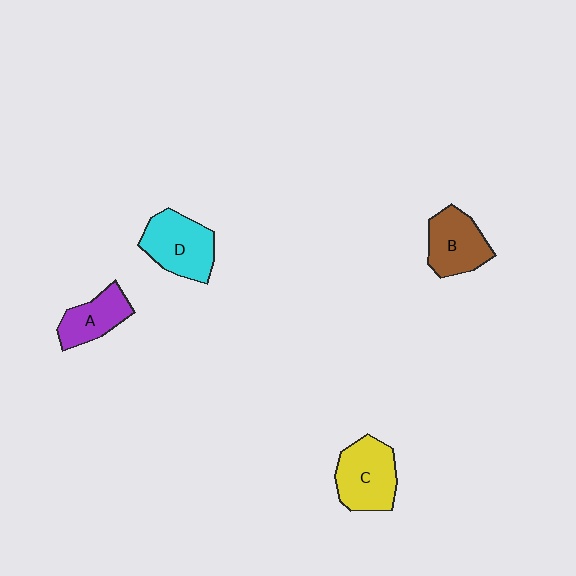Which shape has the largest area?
Shape D (cyan).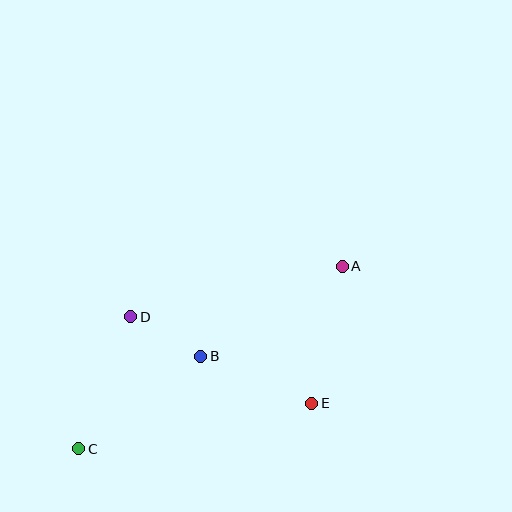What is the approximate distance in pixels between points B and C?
The distance between B and C is approximately 153 pixels.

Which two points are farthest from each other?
Points A and C are farthest from each other.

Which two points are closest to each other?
Points B and D are closest to each other.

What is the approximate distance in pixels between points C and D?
The distance between C and D is approximately 142 pixels.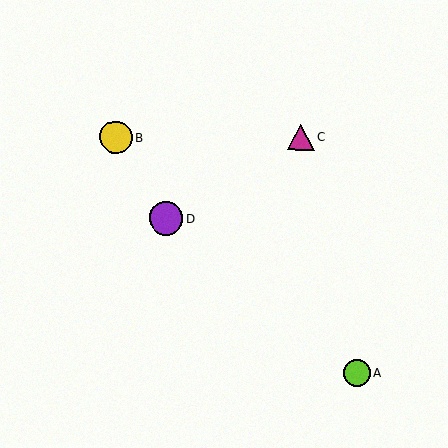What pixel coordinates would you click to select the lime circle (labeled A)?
Click at (357, 373) to select the lime circle A.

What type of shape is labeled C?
Shape C is a magenta triangle.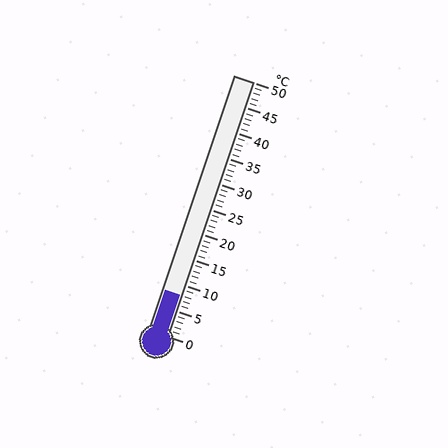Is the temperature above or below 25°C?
The temperature is below 25°C.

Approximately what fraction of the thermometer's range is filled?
The thermometer is filled to approximately 15% of its range.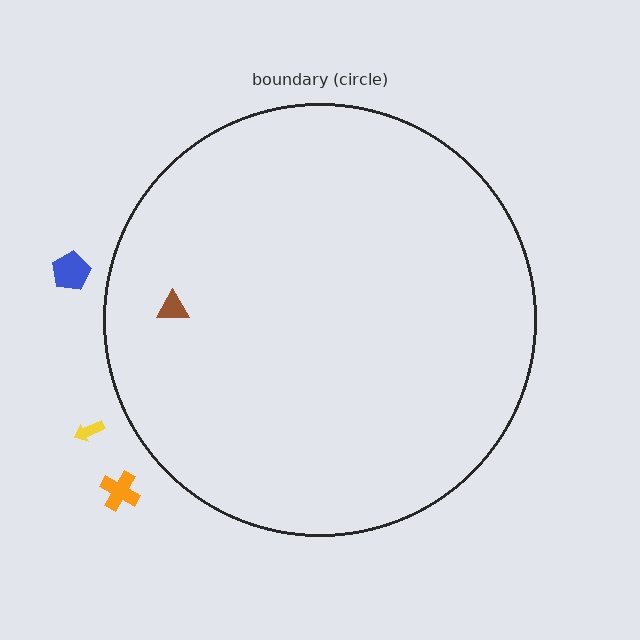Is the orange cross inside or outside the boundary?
Outside.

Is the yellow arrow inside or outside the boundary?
Outside.